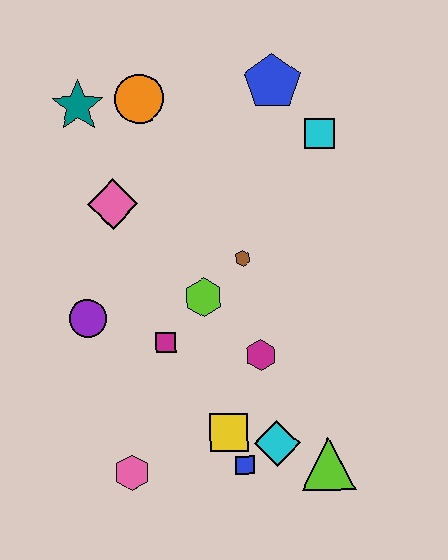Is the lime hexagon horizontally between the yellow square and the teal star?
Yes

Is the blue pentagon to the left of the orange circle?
No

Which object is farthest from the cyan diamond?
The teal star is farthest from the cyan diamond.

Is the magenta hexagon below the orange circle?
Yes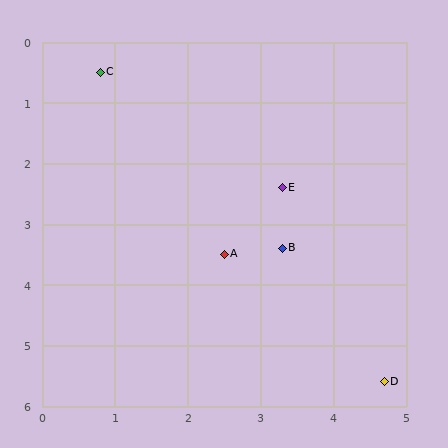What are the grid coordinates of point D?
Point D is at approximately (4.7, 5.6).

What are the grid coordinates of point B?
Point B is at approximately (3.3, 3.4).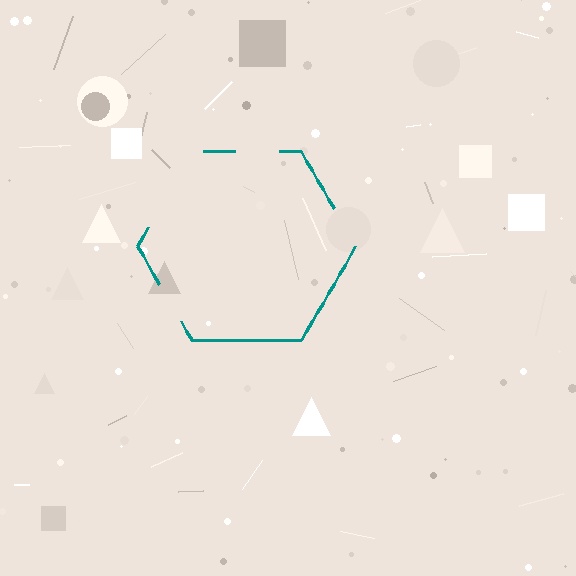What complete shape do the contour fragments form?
The contour fragments form a hexagon.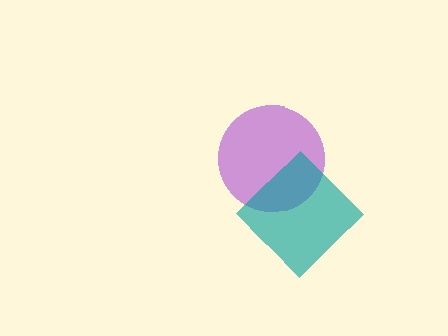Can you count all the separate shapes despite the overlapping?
Yes, there are 2 separate shapes.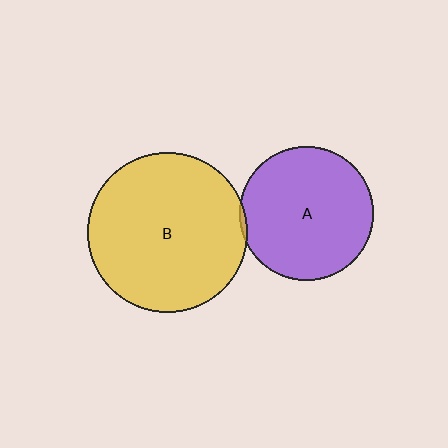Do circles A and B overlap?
Yes.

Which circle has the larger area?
Circle B (yellow).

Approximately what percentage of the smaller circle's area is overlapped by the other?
Approximately 5%.